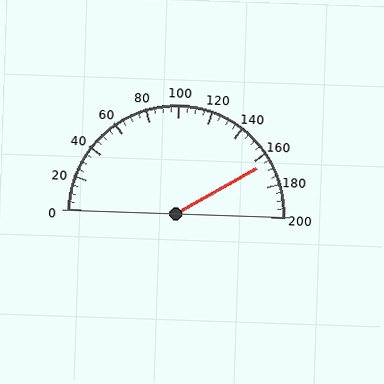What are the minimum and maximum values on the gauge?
The gauge ranges from 0 to 200.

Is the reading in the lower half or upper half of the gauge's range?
The reading is in the upper half of the range (0 to 200).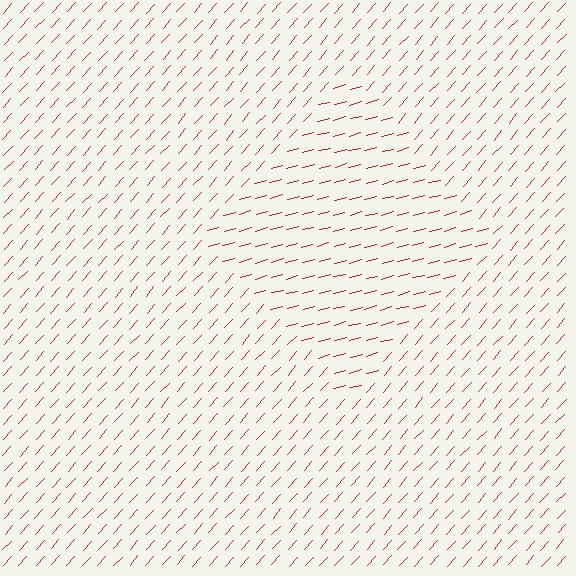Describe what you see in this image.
The image is filled with small red line segments. A diamond region in the image has lines oriented differently from the surrounding lines, creating a visible texture boundary.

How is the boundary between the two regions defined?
The boundary is defined purely by a change in line orientation (approximately 33 degrees difference). All lines are the same color and thickness.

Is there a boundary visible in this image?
Yes, there is a texture boundary formed by a change in line orientation.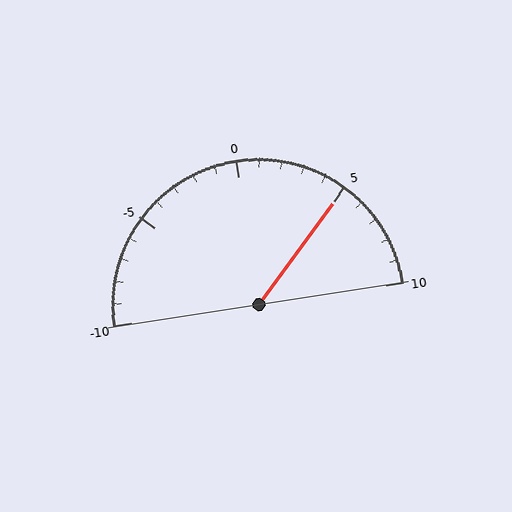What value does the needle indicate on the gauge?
The needle indicates approximately 5.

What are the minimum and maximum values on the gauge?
The gauge ranges from -10 to 10.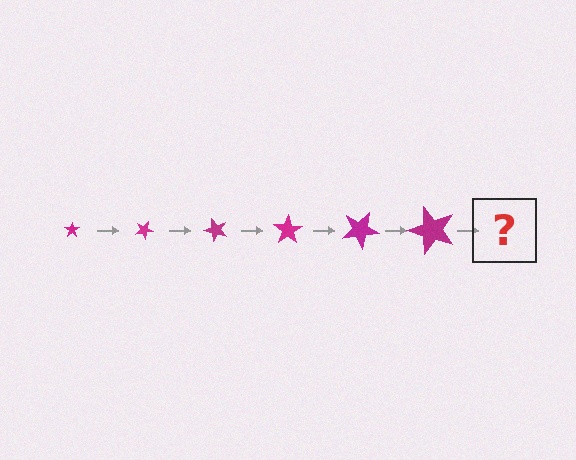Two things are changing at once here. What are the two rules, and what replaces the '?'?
The two rules are that the star grows larger each step and it rotates 25 degrees each step. The '?' should be a star, larger than the previous one and rotated 150 degrees from the start.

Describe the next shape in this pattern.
It should be a star, larger than the previous one and rotated 150 degrees from the start.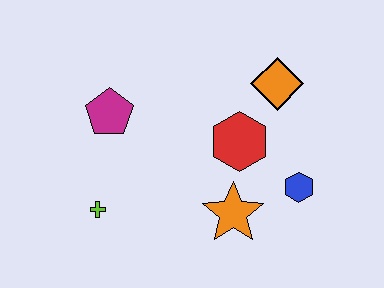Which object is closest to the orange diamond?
The red hexagon is closest to the orange diamond.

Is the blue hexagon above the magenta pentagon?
No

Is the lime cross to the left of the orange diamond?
Yes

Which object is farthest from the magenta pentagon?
The blue hexagon is farthest from the magenta pentagon.